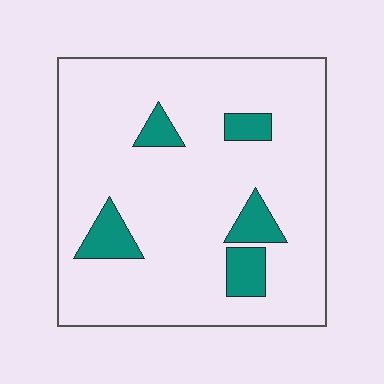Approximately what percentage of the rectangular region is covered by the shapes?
Approximately 10%.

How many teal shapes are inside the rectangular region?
5.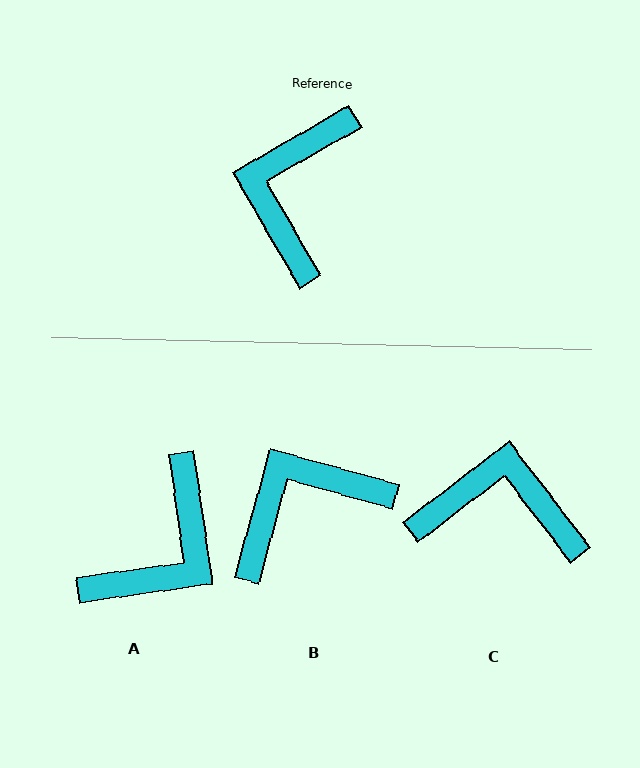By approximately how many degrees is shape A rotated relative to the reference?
Approximately 158 degrees counter-clockwise.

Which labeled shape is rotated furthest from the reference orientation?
A, about 158 degrees away.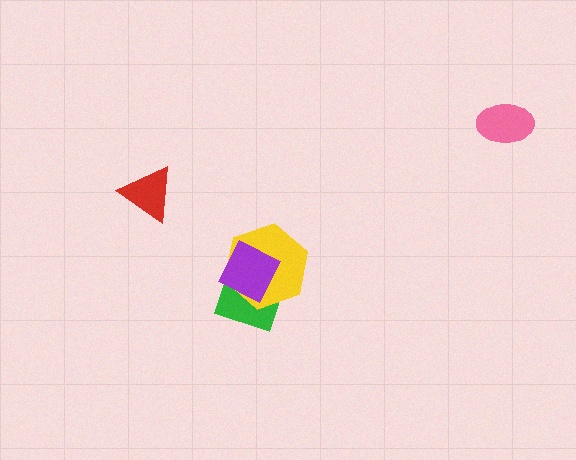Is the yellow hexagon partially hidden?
Yes, it is partially covered by another shape.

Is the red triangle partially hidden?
No, no other shape covers it.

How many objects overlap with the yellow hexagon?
2 objects overlap with the yellow hexagon.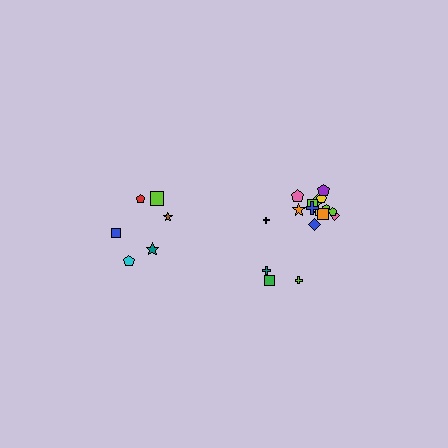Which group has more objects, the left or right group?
The right group.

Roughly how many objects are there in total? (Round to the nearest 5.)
Roughly 25 objects in total.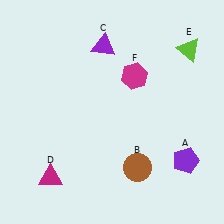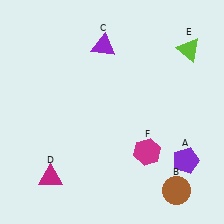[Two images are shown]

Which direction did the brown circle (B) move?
The brown circle (B) moved right.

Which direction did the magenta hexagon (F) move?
The magenta hexagon (F) moved down.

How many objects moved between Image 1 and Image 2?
2 objects moved between the two images.